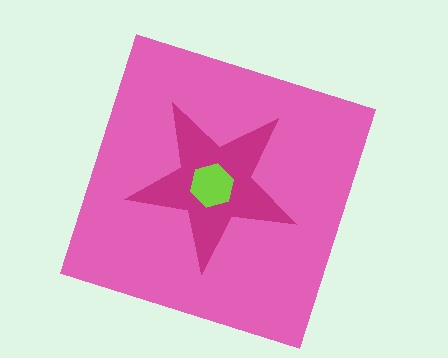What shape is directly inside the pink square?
The magenta star.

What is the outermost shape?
The pink square.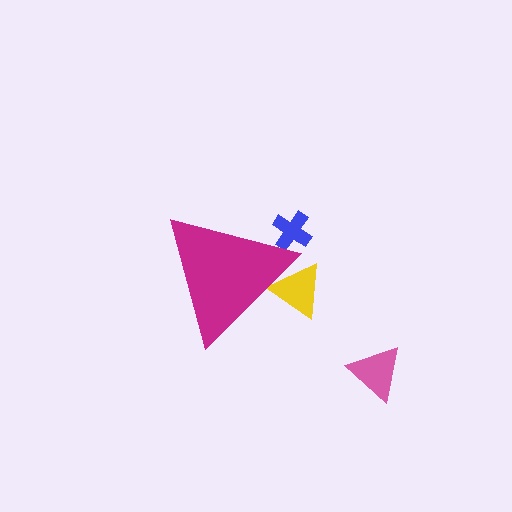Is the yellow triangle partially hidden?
Yes, the yellow triangle is partially hidden behind the magenta triangle.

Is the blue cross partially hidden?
Yes, the blue cross is partially hidden behind the magenta triangle.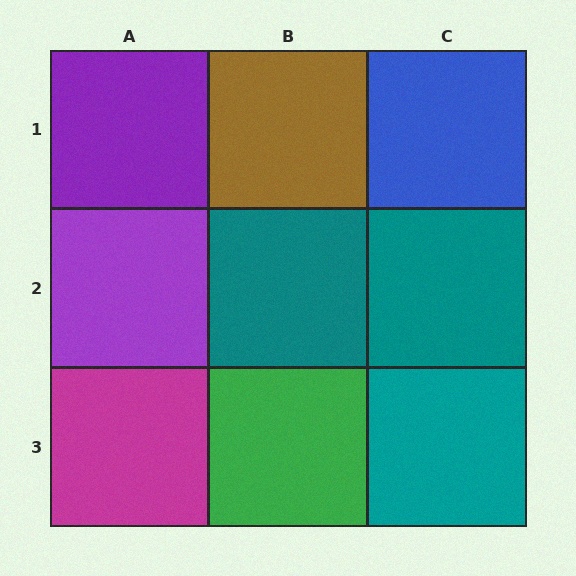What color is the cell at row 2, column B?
Teal.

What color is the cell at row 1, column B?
Brown.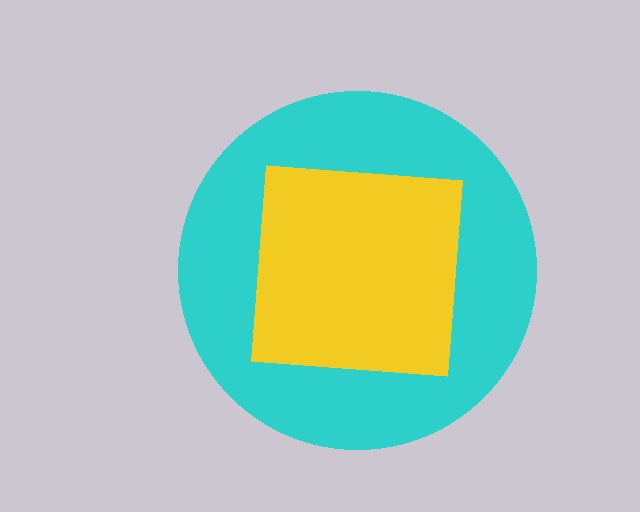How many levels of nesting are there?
2.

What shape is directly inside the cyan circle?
The yellow square.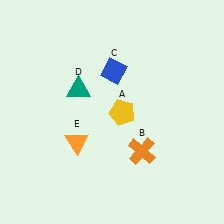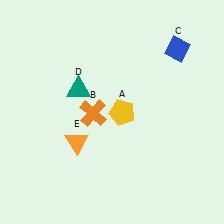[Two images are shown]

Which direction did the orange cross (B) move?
The orange cross (B) moved left.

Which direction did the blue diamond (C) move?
The blue diamond (C) moved right.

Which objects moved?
The objects that moved are: the orange cross (B), the blue diamond (C).